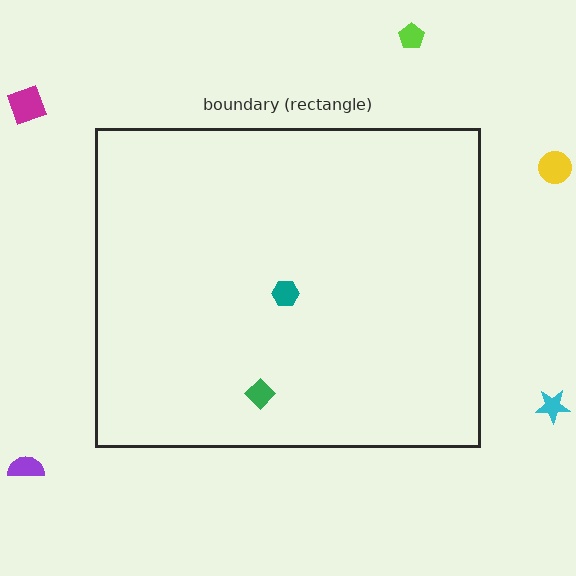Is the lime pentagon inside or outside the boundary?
Outside.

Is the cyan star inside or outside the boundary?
Outside.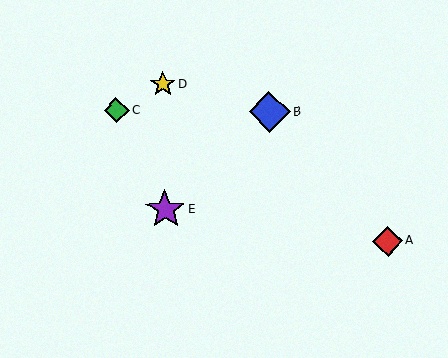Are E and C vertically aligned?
No, E is at x≈165 and C is at x≈116.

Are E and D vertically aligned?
Yes, both are at x≈165.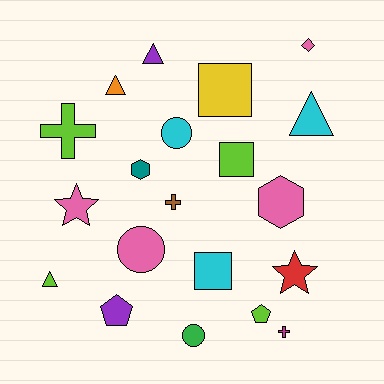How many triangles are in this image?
There are 4 triangles.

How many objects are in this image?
There are 20 objects.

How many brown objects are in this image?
There is 1 brown object.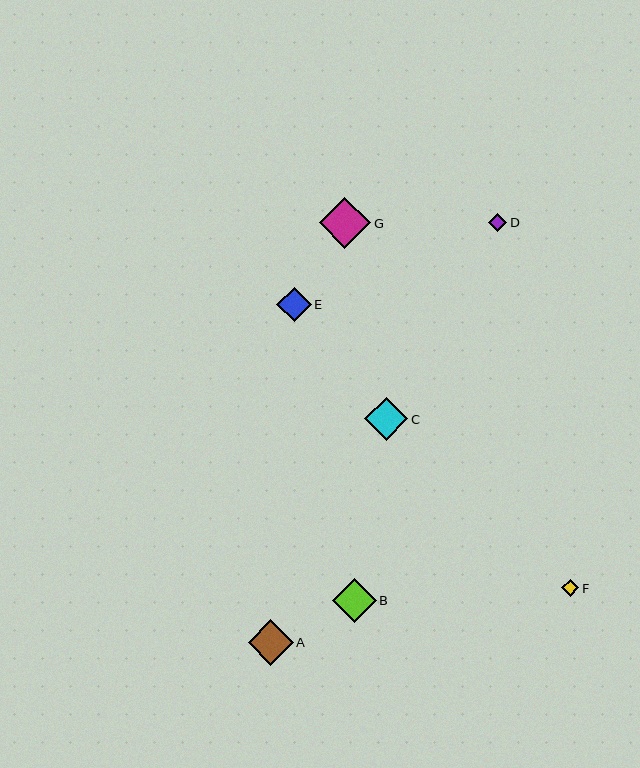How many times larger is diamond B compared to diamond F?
Diamond B is approximately 2.5 times the size of diamond F.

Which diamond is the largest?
Diamond G is the largest with a size of approximately 51 pixels.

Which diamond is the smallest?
Diamond F is the smallest with a size of approximately 17 pixels.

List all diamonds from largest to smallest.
From largest to smallest: G, A, B, C, E, D, F.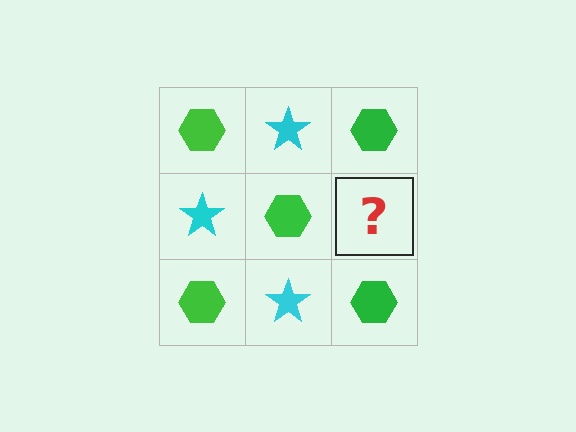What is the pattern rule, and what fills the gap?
The rule is that it alternates green hexagon and cyan star in a checkerboard pattern. The gap should be filled with a cyan star.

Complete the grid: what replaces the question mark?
The question mark should be replaced with a cyan star.